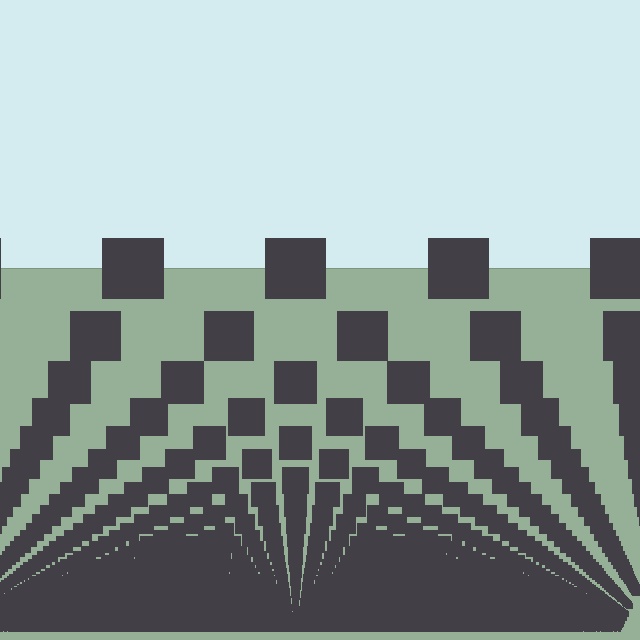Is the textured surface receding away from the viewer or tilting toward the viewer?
The surface appears to tilt toward the viewer. Texture elements get larger and sparser toward the top.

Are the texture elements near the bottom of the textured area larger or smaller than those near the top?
Smaller. The gradient is inverted — elements near the bottom are smaller and denser.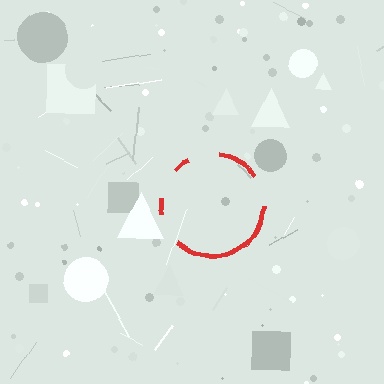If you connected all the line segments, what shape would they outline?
They would outline a circle.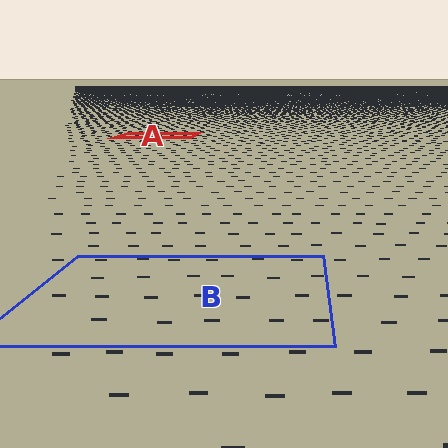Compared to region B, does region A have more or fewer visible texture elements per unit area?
Region A has more texture elements per unit area — they are packed more densely because it is farther away.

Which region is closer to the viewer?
Region B is closer. The texture elements there are larger and more spread out.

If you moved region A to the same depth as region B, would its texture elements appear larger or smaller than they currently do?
They would appear larger. At a closer depth, the same texture elements are projected at a bigger on-screen size.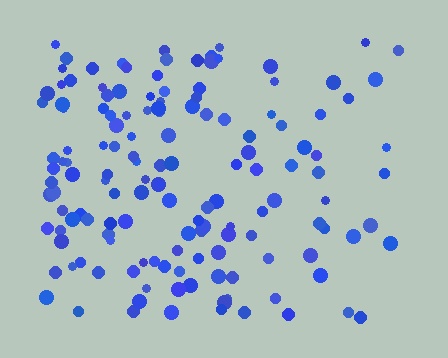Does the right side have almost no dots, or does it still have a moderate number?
Still a moderate number, just noticeably fewer than the left.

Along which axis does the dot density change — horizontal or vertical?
Horizontal.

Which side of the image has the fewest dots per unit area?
The right.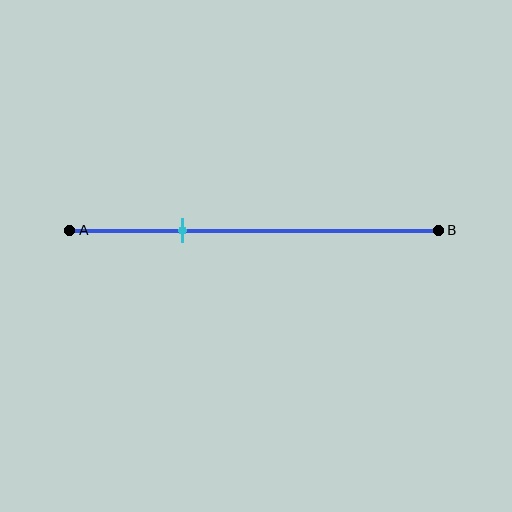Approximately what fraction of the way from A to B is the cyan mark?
The cyan mark is approximately 30% of the way from A to B.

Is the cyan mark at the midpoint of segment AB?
No, the mark is at about 30% from A, not at the 50% midpoint.